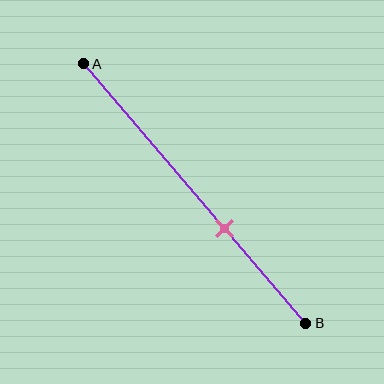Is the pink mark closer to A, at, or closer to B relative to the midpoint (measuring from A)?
The pink mark is closer to point B than the midpoint of segment AB.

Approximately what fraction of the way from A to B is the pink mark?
The pink mark is approximately 65% of the way from A to B.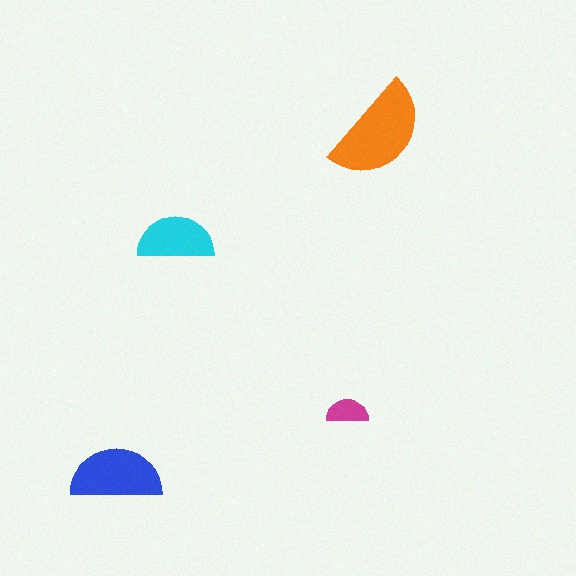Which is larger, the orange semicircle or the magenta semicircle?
The orange one.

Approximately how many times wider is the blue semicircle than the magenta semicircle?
About 2 times wider.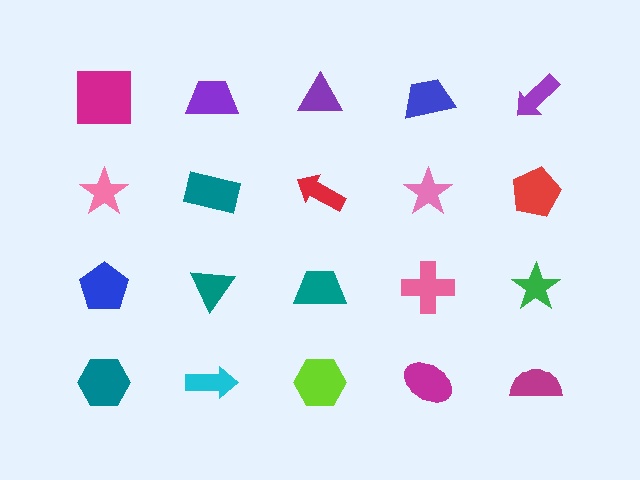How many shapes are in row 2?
5 shapes.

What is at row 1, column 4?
A blue trapezoid.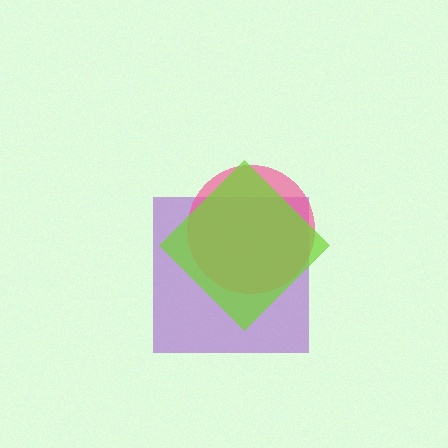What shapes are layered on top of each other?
The layered shapes are: a purple square, a pink circle, a lime diamond.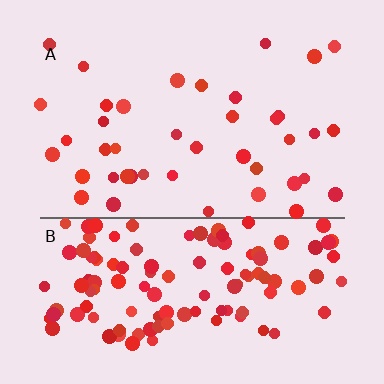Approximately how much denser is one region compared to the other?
Approximately 3.0× — region B over region A.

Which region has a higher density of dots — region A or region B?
B (the bottom).